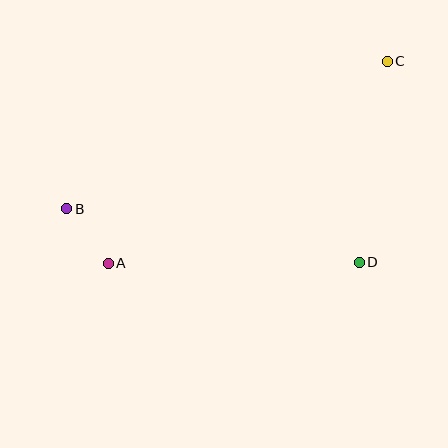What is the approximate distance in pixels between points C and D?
The distance between C and D is approximately 203 pixels.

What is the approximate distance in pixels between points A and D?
The distance between A and D is approximately 251 pixels.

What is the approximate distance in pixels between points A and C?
The distance between A and C is approximately 345 pixels.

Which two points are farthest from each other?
Points B and C are farthest from each other.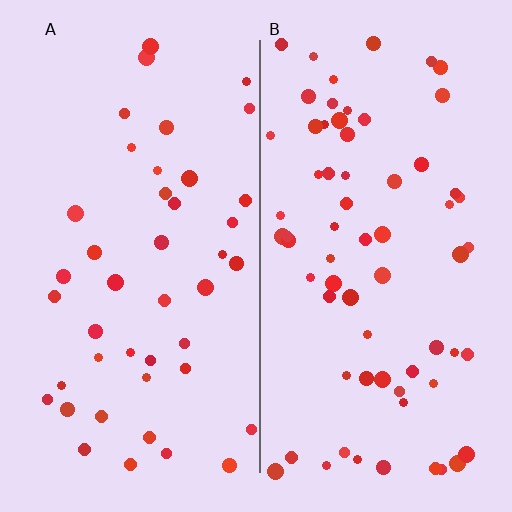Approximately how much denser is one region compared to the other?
Approximately 1.6× — region B over region A.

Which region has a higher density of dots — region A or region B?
B (the right).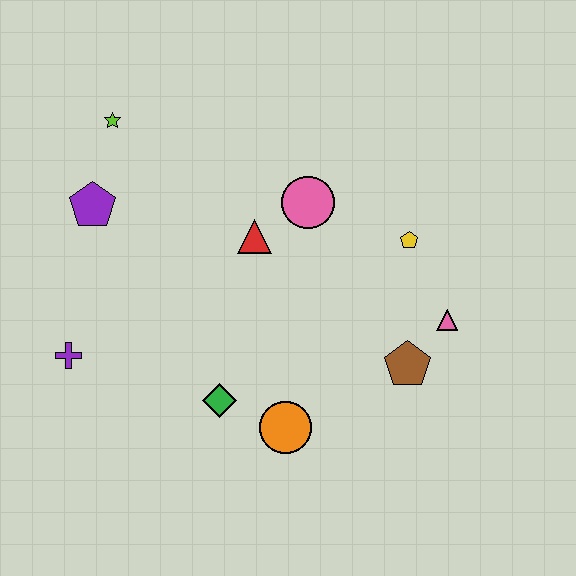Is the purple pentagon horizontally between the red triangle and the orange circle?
No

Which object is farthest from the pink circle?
The purple cross is farthest from the pink circle.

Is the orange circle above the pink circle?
No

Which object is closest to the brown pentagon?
The pink triangle is closest to the brown pentagon.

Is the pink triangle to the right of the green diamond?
Yes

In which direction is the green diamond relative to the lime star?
The green diamond is below the lime star.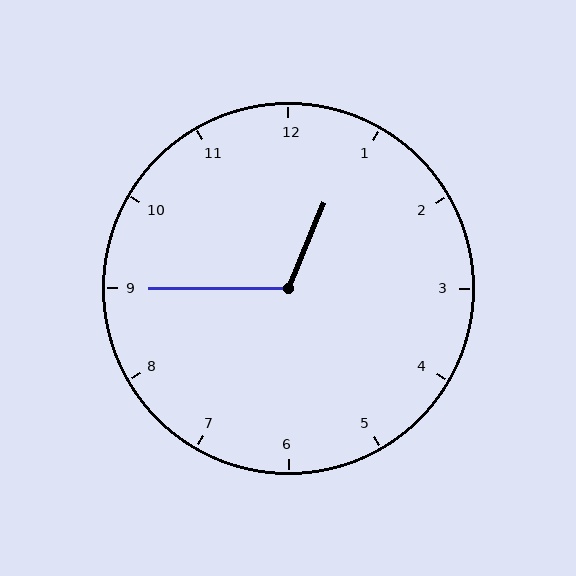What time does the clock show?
12:45.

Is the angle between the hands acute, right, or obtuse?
It is obtuse.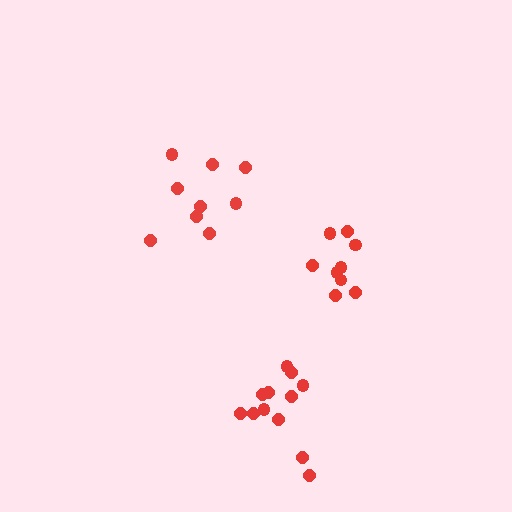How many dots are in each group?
Group 1: 9 dots, Group 2: 12 dots, Group 3: 9 dots (30 total).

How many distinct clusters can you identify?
There are 3 distinct clusters.